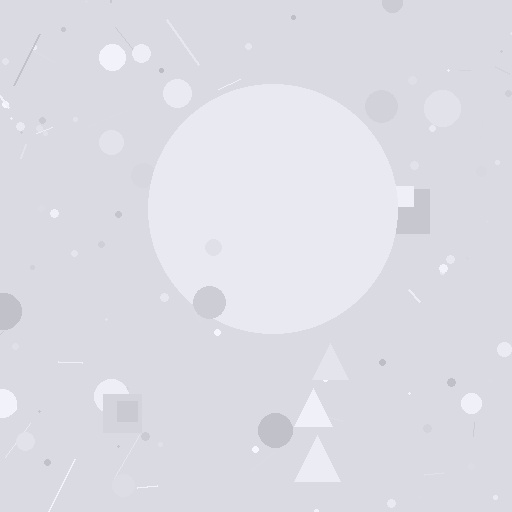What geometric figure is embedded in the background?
A circle is embedded in the background.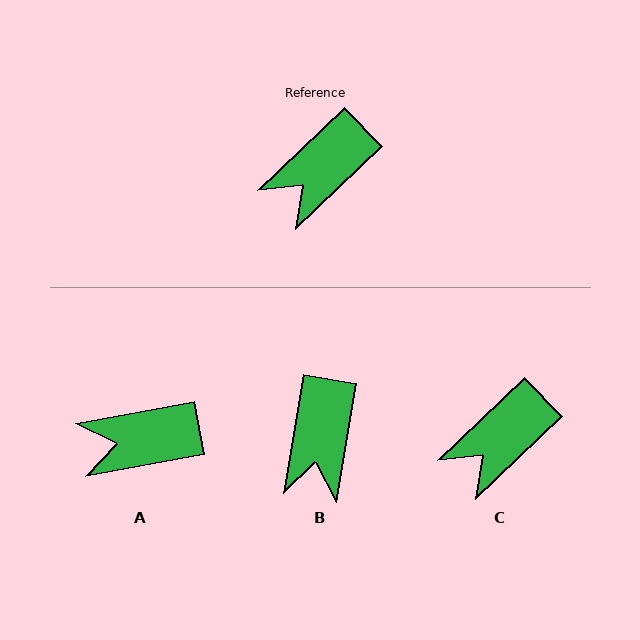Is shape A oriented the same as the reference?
No, it is off by about 33 degrees.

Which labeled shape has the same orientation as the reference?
C.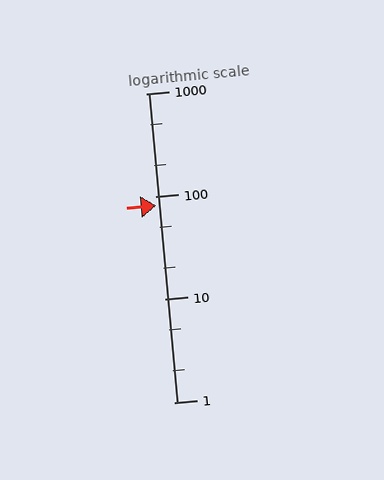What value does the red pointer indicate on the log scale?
The pointer indicates approximately 81.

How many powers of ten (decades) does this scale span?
The scale spans 3 decades, from 1 to 1000.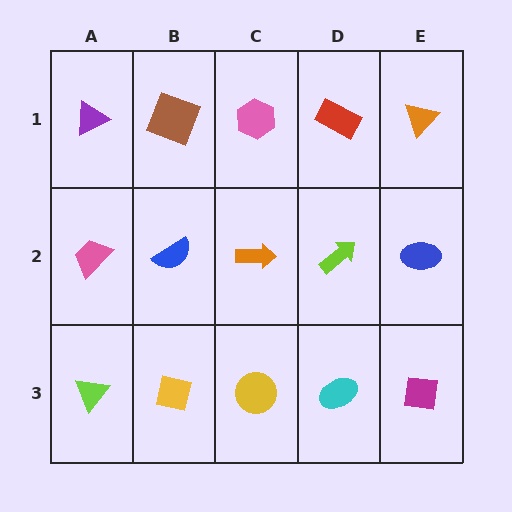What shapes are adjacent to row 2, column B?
A brown square (row 1, column B), a yellow square (row 3, column B), a pink trapezoid (row 2, column A), an orange arrow (row 2, column C).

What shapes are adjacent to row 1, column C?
An orange arrow (row 2, column C), a brown square (row 1, column B), a red rectangle (row 1, column D).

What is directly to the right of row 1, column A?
A brown square.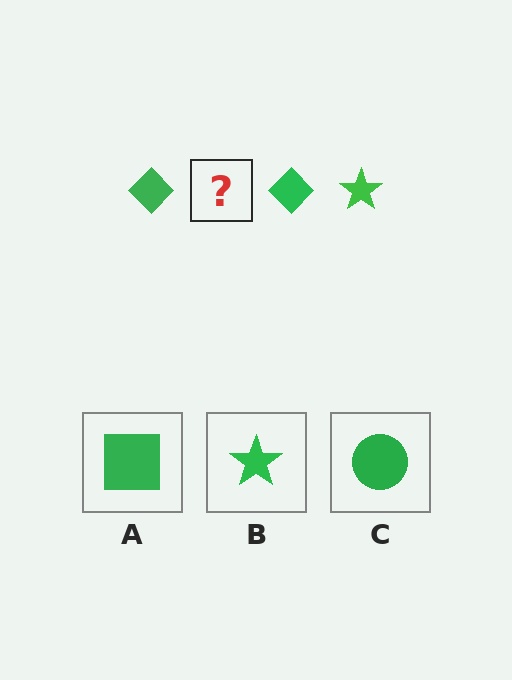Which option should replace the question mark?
Option B.